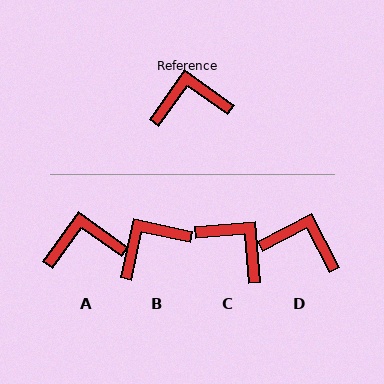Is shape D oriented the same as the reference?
No, it is off by about 27 degrees.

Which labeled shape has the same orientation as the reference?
A.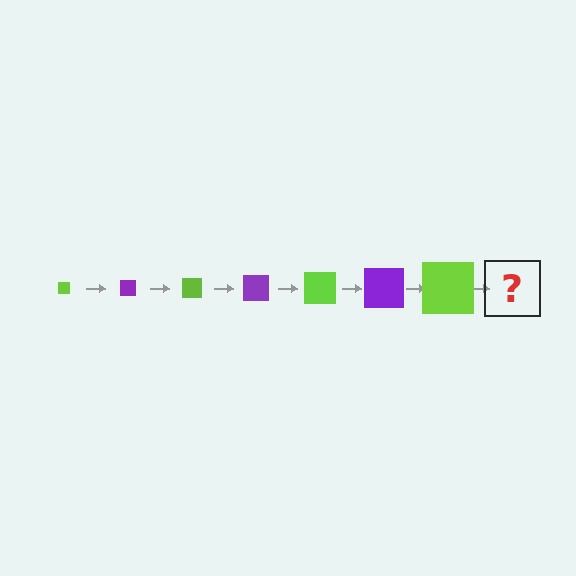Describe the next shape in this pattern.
It should be a purple square, larger than the previous one.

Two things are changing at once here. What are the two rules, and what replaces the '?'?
The two rules are that the square grows larger each step and the color cycles through lime and purple. The '?' should be a purple square, larger than the previous one.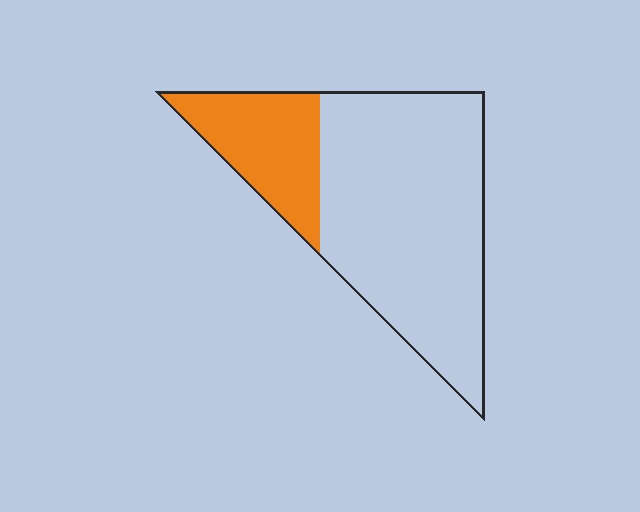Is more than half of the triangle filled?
No.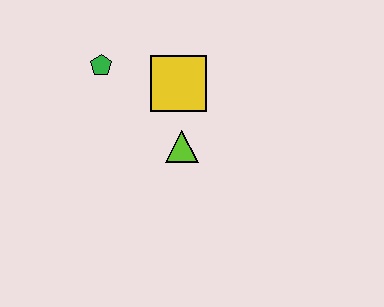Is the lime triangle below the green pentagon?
Yes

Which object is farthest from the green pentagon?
The lime triangle is farthest from the green pentagon.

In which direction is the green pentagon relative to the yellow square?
The green pentagon is to the left of the yellow square.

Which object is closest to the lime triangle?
The yellow square is closest to the lime triangle.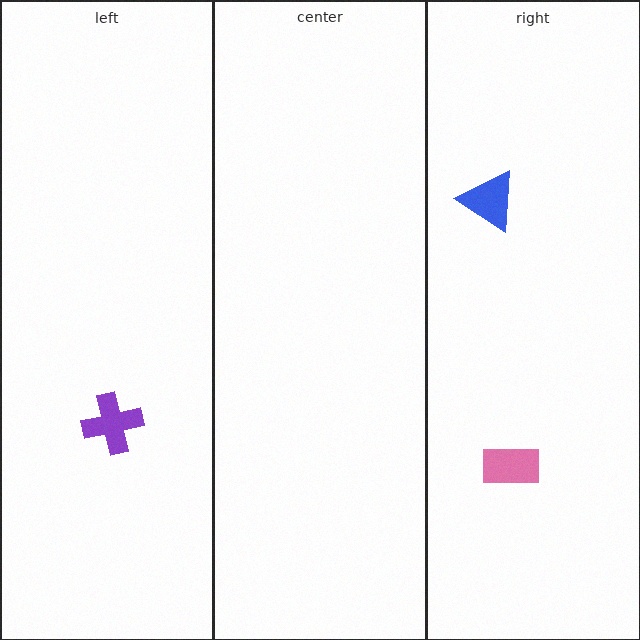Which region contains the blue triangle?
The right region.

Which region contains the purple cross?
The left region.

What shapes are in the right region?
The blue triangle, the pink rectangle.